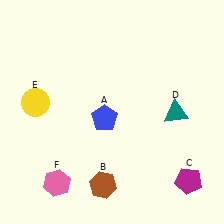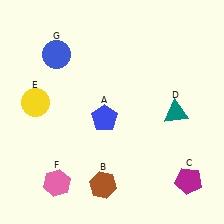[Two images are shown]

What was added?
A blue circle (G) was added in Image 2.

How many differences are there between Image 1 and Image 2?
There is 1 difference between the two images.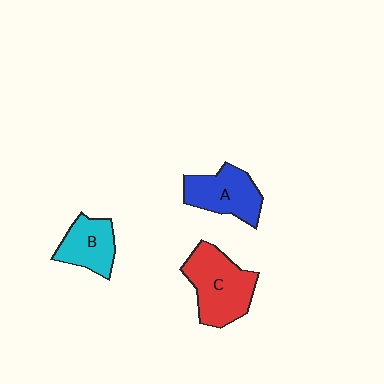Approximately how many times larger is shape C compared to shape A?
Approximately 1.3 times.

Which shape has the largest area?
Shape C (red).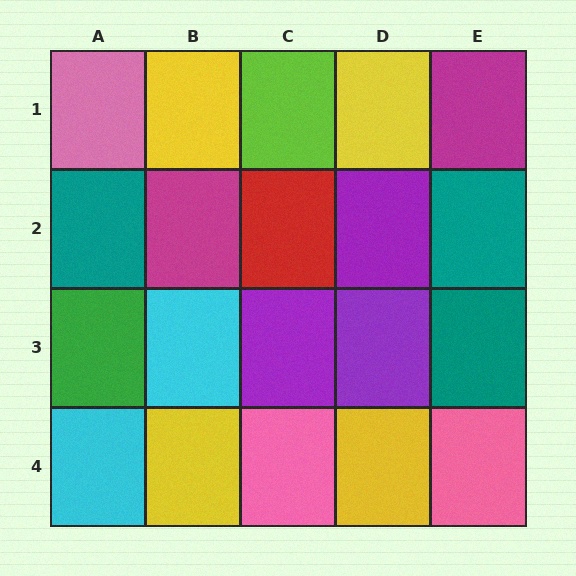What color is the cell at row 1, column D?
Yellow.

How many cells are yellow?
4 cells are yellow.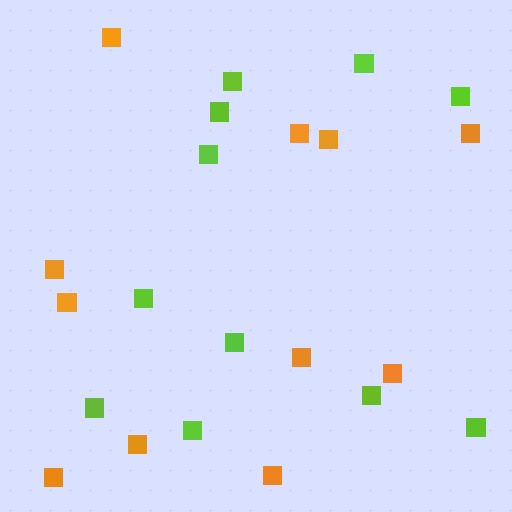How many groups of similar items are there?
There are 2 groups: one group of lime squares (11) and one group of orange squares (11).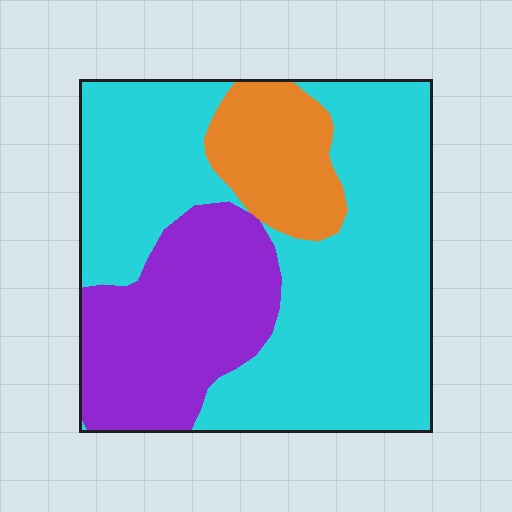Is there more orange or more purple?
Purple.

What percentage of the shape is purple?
Purple covers about 25% of the shape.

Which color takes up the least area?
Orange, at roughly 15%.